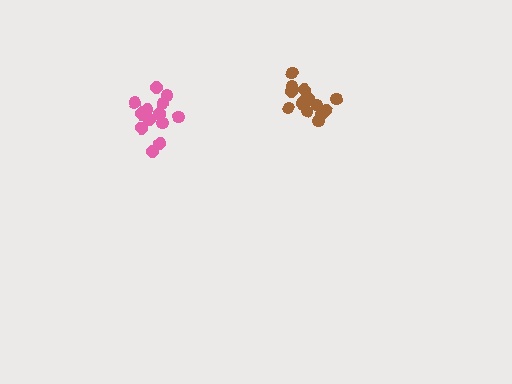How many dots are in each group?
Group 1: 15 dots, Group 2: 15 dots (30 total).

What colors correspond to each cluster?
The clusters are colored: pink, brown.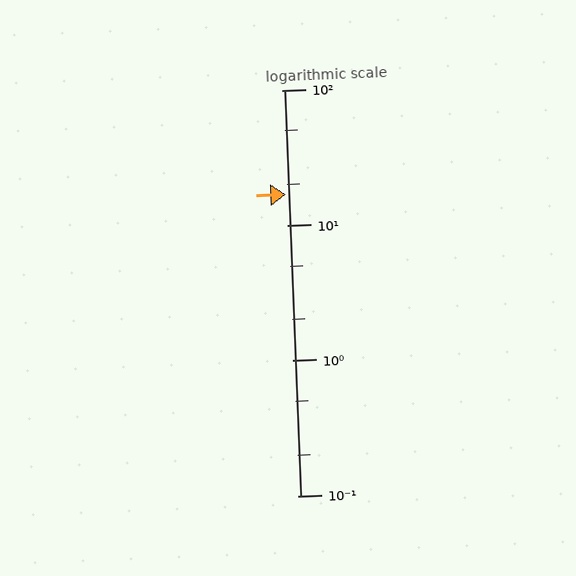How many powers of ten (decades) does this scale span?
The scale spans 3 decades, from 0.1 to 100.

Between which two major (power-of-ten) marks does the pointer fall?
The pointer is between 10 and 100.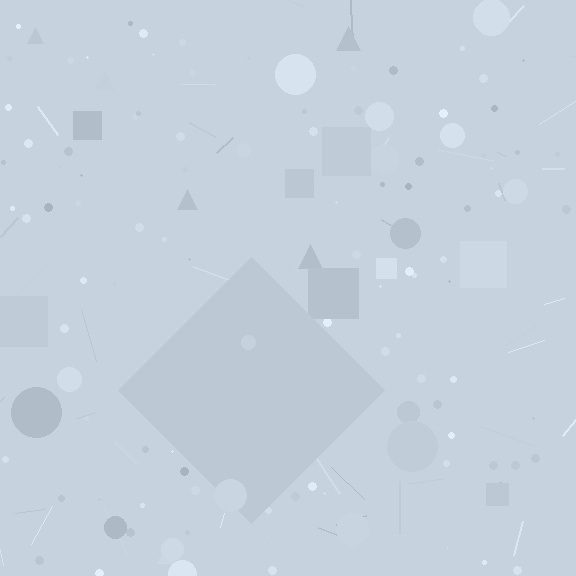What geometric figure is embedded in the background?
A diamond is embedded in the background.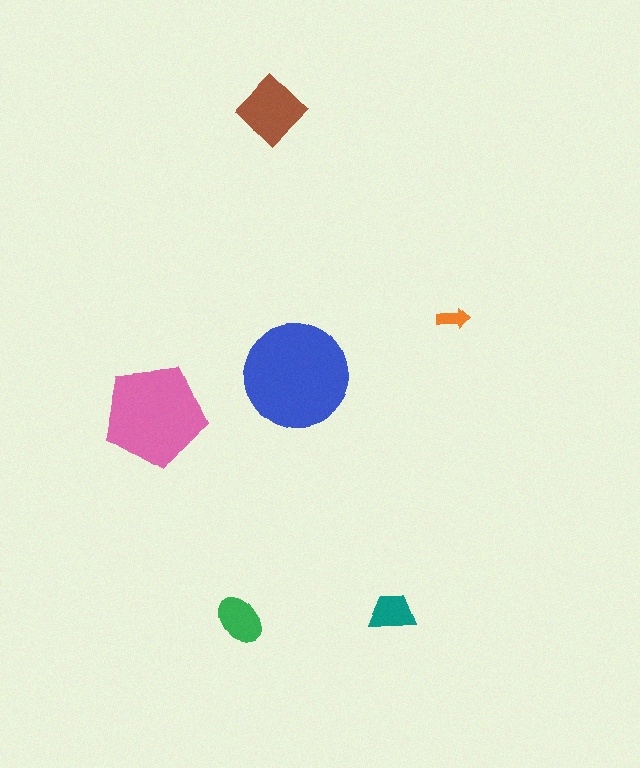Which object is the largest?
The blue circle.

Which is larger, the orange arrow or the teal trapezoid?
The teal trapezoid.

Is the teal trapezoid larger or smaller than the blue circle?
Smaller.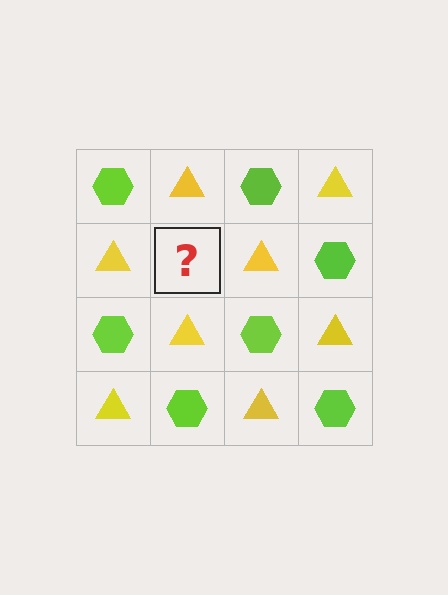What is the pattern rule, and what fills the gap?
The rule is that it alternates lime hexagon and yellow triangle in a checkerboard pattern. The gap should be filled with a lime hexagon.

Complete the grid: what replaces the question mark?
The question mark should be replaced with a lime hexagon.